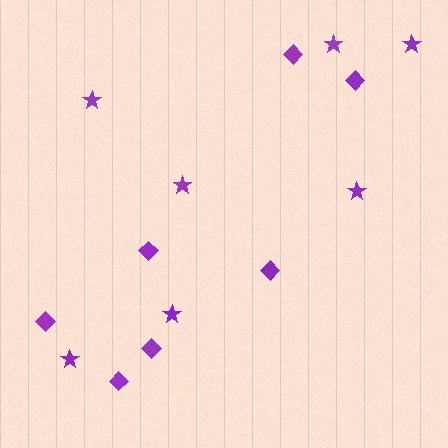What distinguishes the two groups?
There are 2 groups: one group of diamonds (7) and one group of stars (7).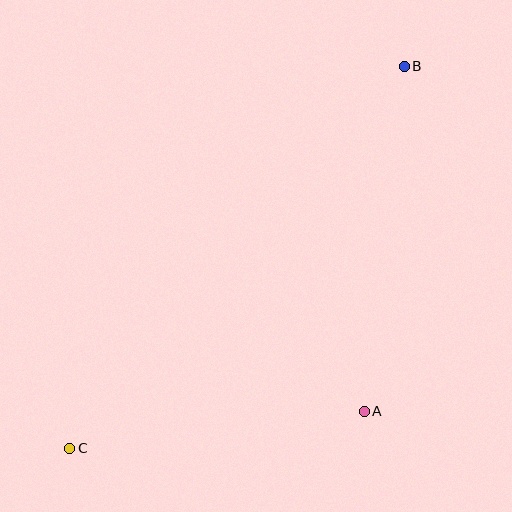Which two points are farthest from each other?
Points B and C are farthest from each other.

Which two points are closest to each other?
Points A and C are closest to each other.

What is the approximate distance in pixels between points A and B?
The distance between A and B is approximately 347 pixels.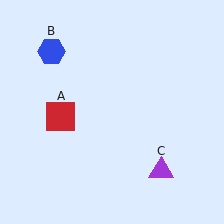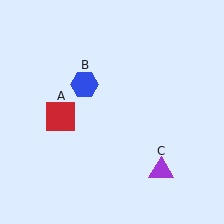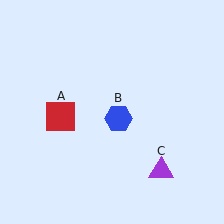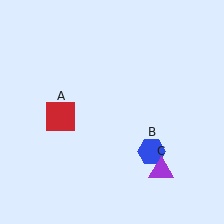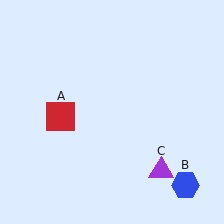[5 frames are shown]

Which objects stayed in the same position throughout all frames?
Red square (object A) and purple triangle (object C) remained stationary.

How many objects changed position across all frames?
1 object changed position: blue hexagon (object B).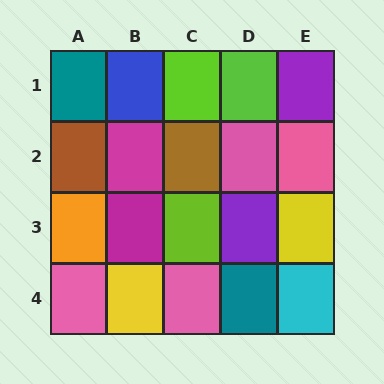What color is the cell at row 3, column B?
Magenta.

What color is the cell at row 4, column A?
Pink.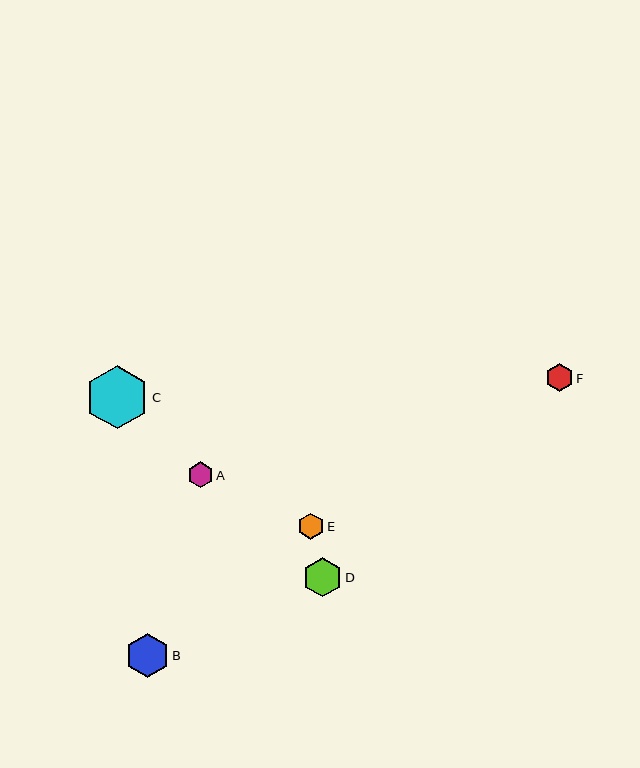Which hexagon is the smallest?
Hexagon A is the smallest with a size of approximately 26 pixels.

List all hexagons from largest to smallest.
From largest to smallest: C, B, D, F, E, A.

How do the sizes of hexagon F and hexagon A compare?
Hexagon F and hexagon A are approximately the same size.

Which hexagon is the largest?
Hexagon C is the largest with a size of approximately 63 pixels.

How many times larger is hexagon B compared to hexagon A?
Hexagon B is approximately 1.7 times the size of hexagon A.